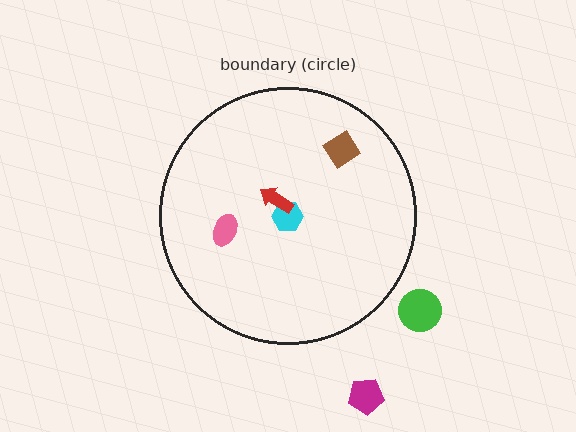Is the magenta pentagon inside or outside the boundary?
Outside.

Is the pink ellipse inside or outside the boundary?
Inside.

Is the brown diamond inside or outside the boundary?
Inside.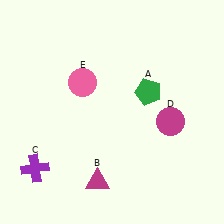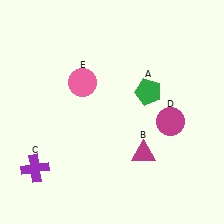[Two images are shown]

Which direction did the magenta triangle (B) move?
The magenta triangle (B) moved right.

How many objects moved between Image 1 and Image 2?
1 object moved between the two images.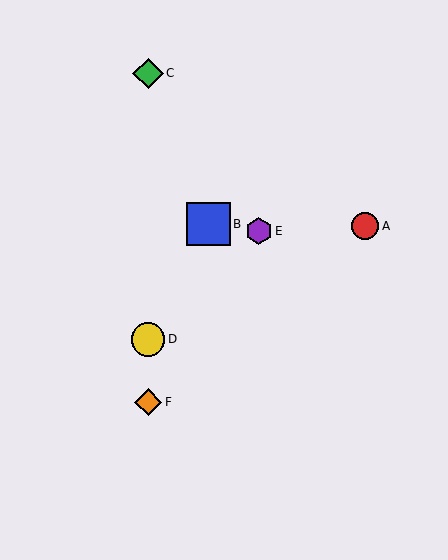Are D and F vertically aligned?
Yes, both are at x≈148.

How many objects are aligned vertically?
3 objects (C, D, F) are aligned vertically.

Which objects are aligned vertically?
Objects C, D, F are aligned vertically.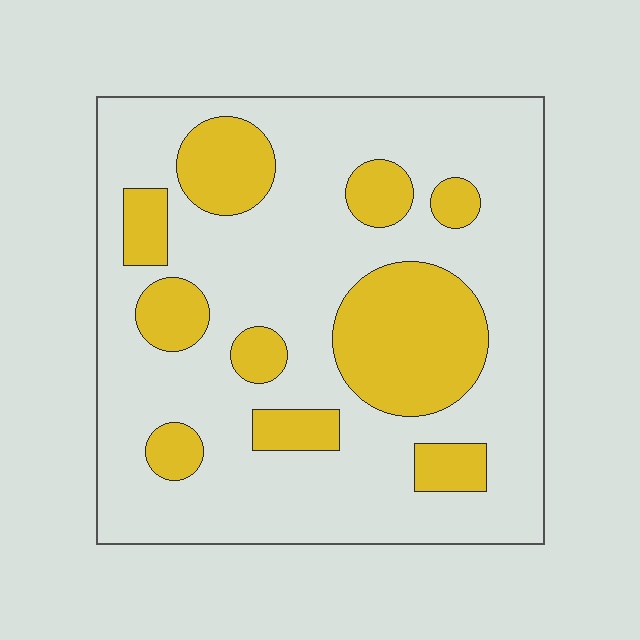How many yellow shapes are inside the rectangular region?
10.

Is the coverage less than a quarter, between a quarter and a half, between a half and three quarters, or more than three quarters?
Between a quarter and a half.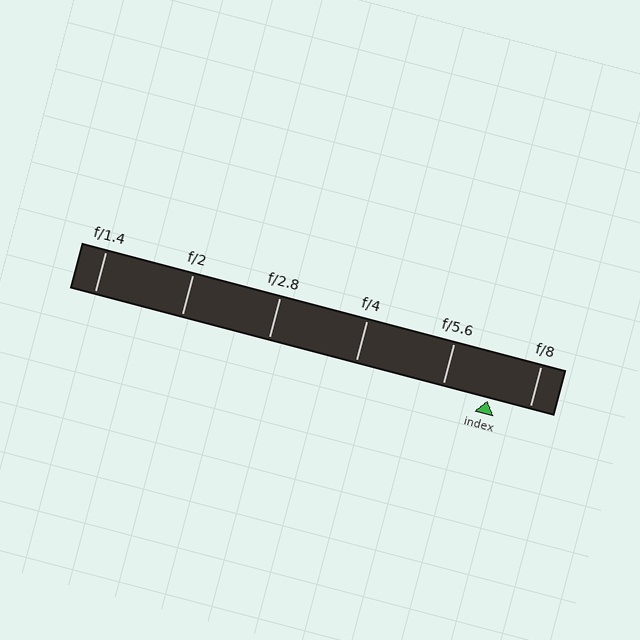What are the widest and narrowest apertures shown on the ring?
The widest aperture shown is f/1.4 and the narrowest is f/8.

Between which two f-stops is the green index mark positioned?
The index mark is between f/5.6 and f/8.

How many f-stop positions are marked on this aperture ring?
There are 6 f-stop positions marked.